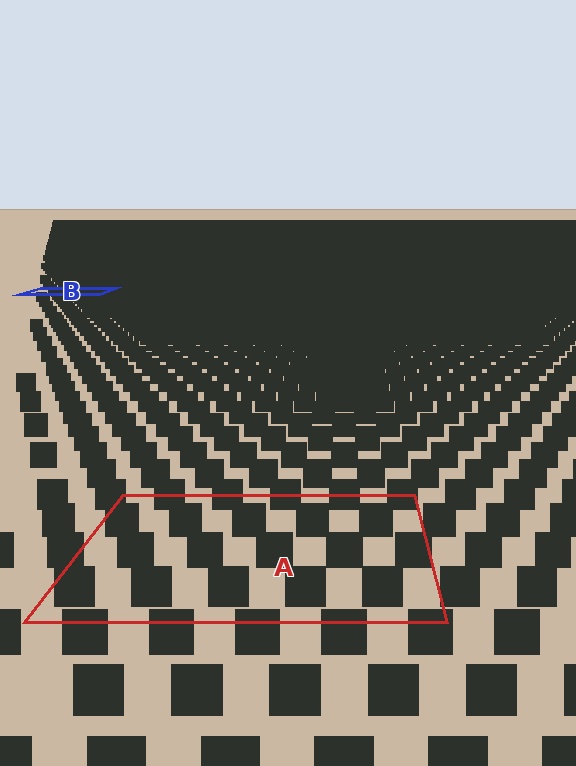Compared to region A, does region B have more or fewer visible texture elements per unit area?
Region B has more texture elements per unit area — they are packed more densely because it is farther away.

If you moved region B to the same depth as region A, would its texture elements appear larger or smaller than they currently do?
They would appear larger. At a closer depth, the same texture elements are projected at a bigger on-screen size.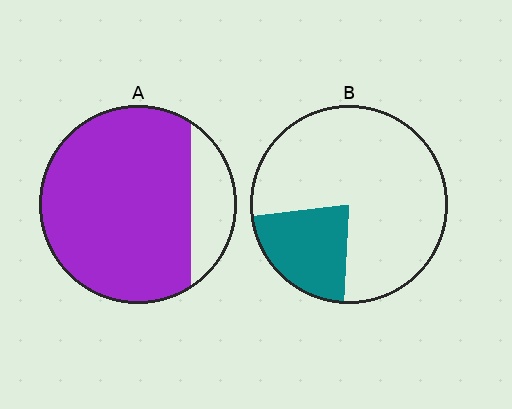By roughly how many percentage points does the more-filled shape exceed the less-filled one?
By roughly 60 percentage points (A over B).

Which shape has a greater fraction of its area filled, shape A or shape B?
Shape A.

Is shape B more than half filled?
No.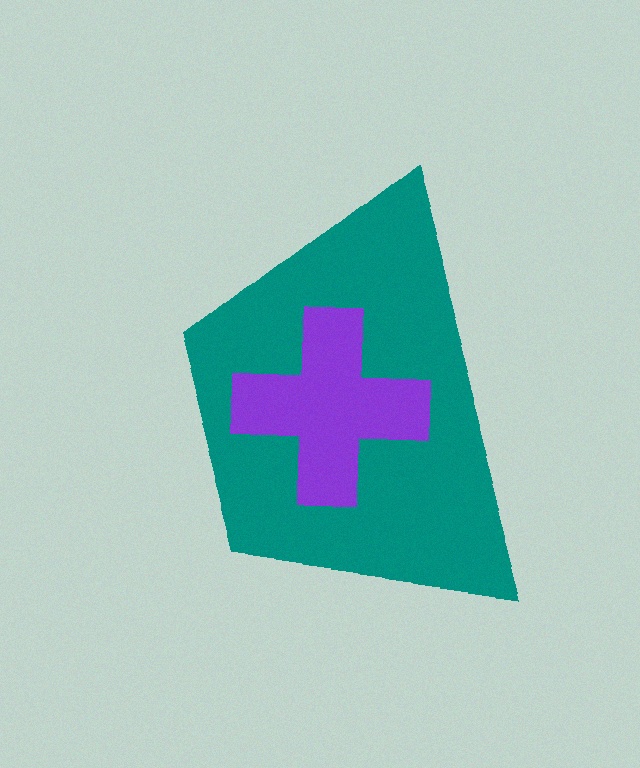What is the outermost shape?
The teal trapezoid.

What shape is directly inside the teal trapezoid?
The purple cross.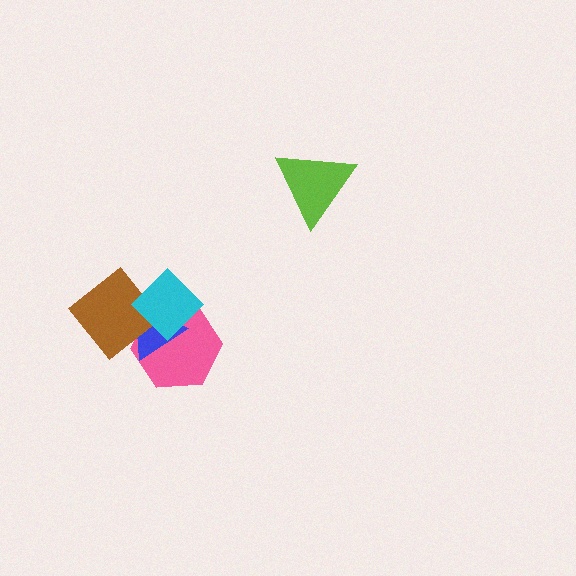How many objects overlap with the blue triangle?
3 objects overlap with the blue triangle.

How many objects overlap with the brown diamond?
3 objects overlap with the brown diamond.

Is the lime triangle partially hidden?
No, no other shape covers it.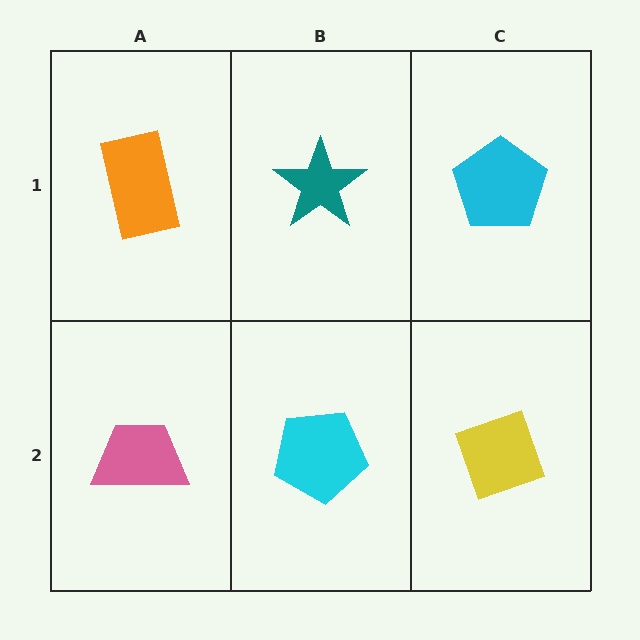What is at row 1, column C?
A cyan pentagon.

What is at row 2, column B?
A cyan pentagon.